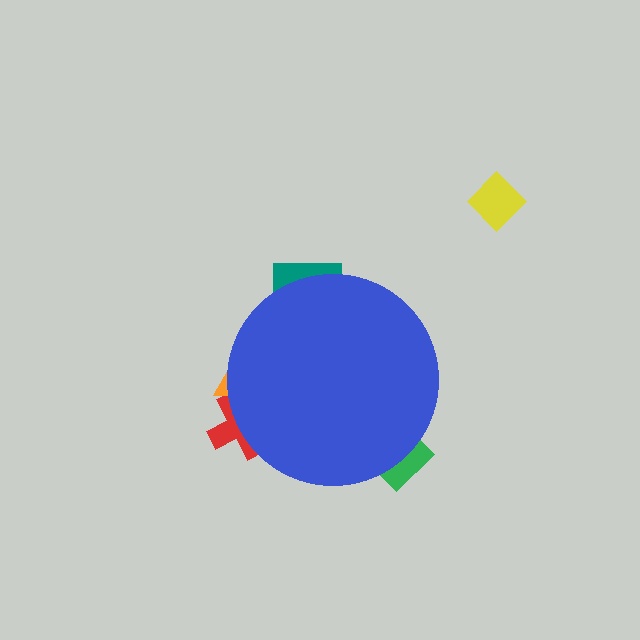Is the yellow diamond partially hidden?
No, the yellow diamond is fully visible.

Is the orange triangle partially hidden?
Yes, the orange triangle is partially hidden behind the blue circle.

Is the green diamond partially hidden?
Yes, the green diamond is partially hidden behind the blue circle.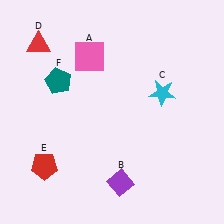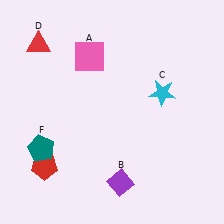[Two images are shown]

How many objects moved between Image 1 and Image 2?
1 object moved between the two images.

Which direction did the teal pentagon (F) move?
The teal pentagon (F) moved down.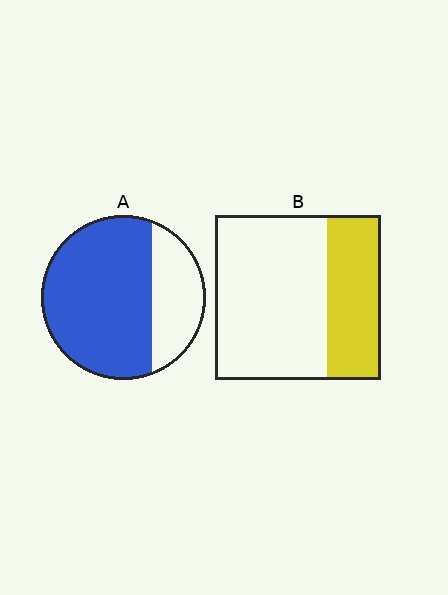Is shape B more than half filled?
No.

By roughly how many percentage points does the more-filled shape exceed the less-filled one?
By roughly 40 percentage points (A over B).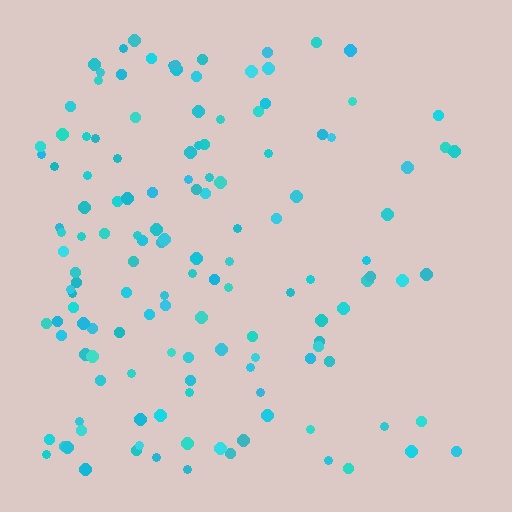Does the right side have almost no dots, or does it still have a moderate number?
Still a moderate number, just noticeably fewer than the left.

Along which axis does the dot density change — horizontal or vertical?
Horizontal.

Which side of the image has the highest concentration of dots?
The left.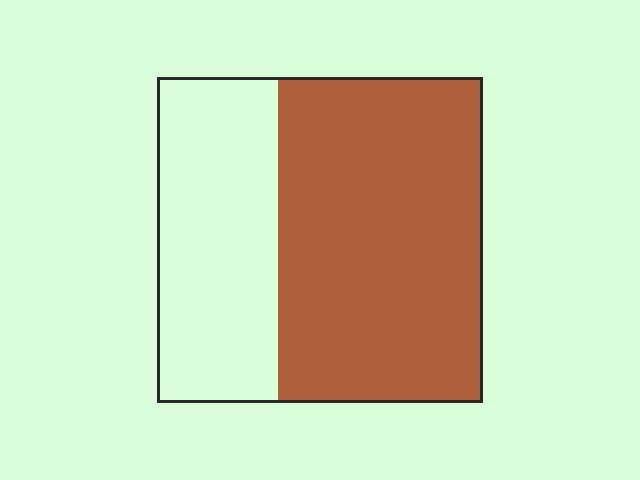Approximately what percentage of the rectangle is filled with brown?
Approximately 65%.